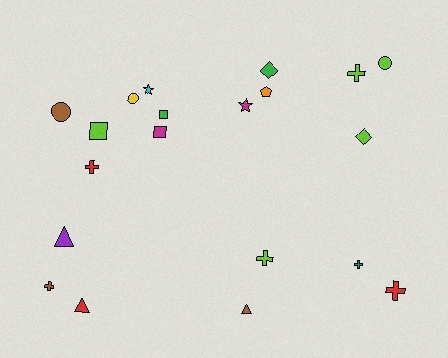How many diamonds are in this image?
There are 2 diamonds.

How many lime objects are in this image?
There are 5 lime objects.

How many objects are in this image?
There are 20 objects.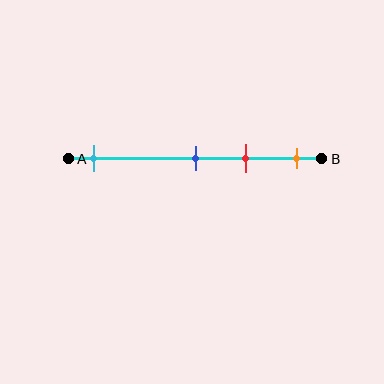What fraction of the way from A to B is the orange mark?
The orange mark is approximately 90% (0.9) of the way from A to B.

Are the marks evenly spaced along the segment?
No, the marks are not evenly spaced.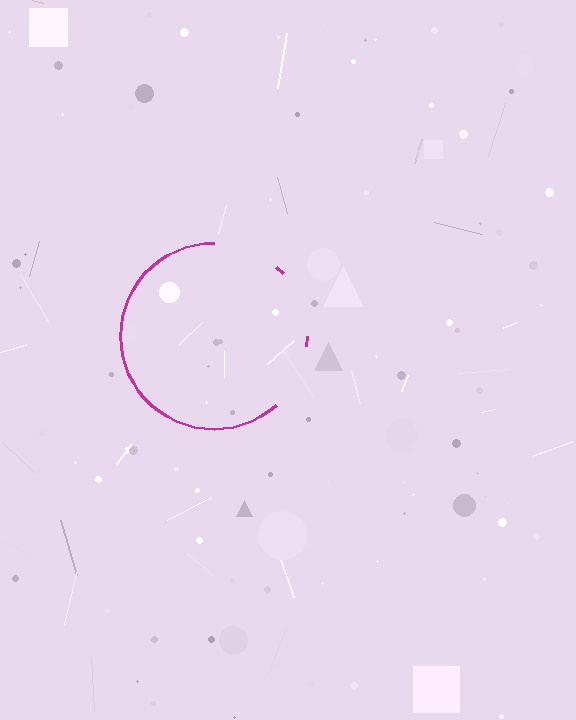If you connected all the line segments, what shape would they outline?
They would outline a circle.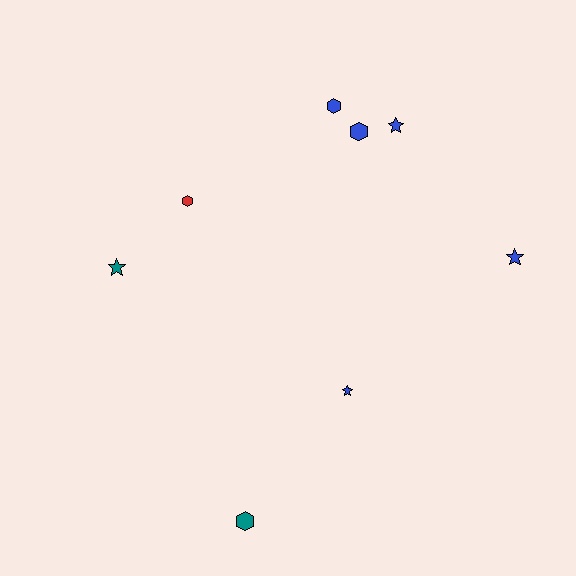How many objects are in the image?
There are 8 objects.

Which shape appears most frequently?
Hexagon, with 4 objects.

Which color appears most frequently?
Blue, with 5 objects.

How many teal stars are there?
There is 1 teal star.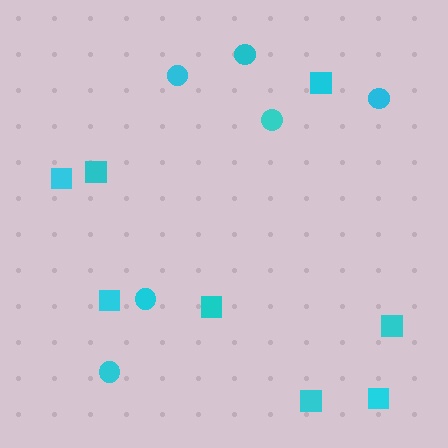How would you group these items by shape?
There are 2 groups: one group of squares (8) and one group of circles (6).